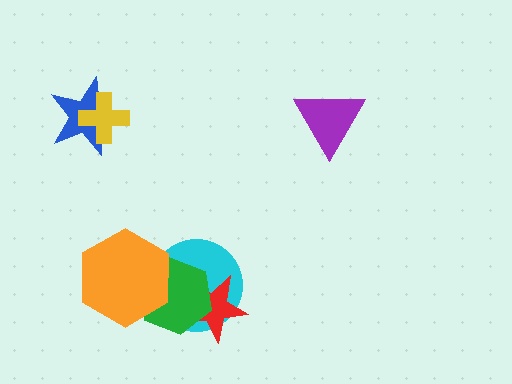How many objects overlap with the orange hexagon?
2 objects overlap with the orange hexagon.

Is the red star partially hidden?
Yes, it is partially covered by another shape.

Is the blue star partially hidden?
Yes, it is partially covered by another shape.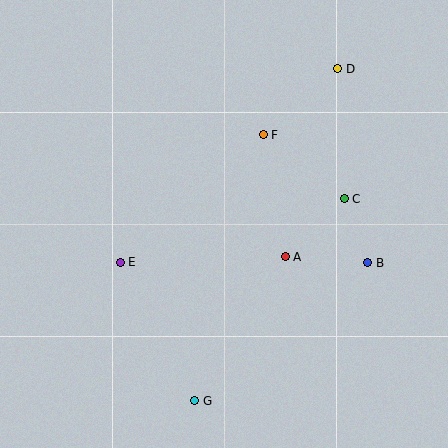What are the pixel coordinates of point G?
Point G is at (195, 401).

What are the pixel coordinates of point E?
Point E is at (120, 262).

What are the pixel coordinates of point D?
Point D is at (338, 69).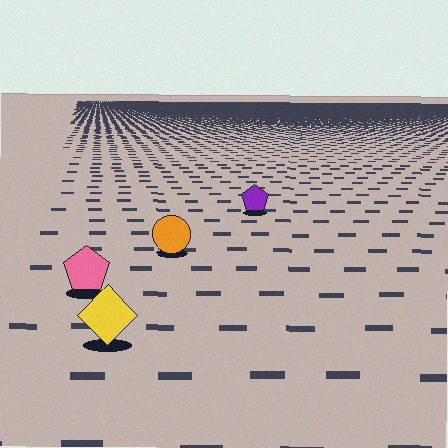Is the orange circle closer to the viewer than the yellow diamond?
No. The yellow diamond is closer — you can tell from the texture gradient: the ground texture is coarser near it.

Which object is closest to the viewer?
The yellow diamond is closest. The texture marks near it are larger and more spread out.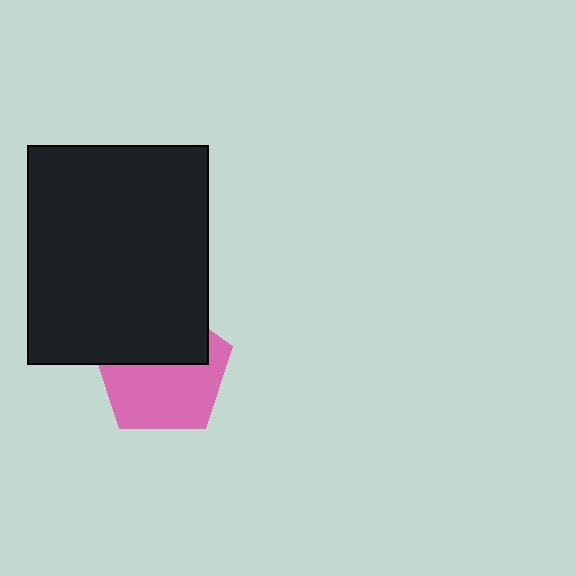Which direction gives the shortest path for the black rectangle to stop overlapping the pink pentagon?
Moving up gives the shortest separation.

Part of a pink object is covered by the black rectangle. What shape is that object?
It is a pentagon.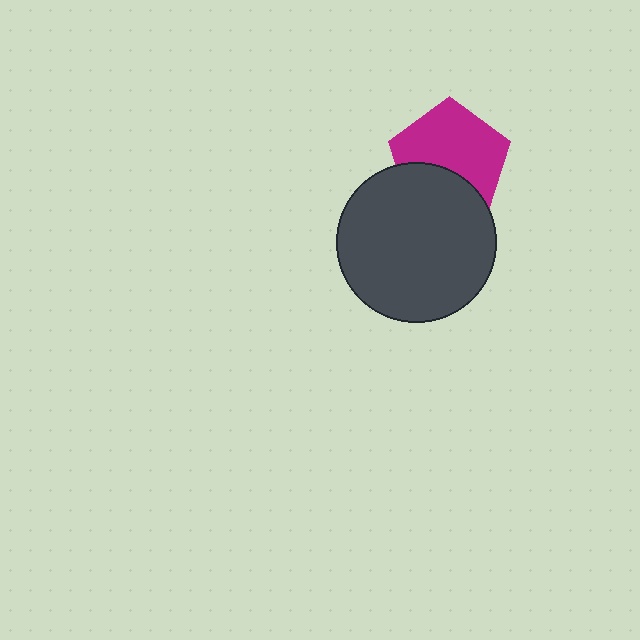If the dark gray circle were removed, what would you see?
You would see the complete magenta pentagon.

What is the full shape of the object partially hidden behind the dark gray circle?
The partially hidden object is a magenta pentagon.